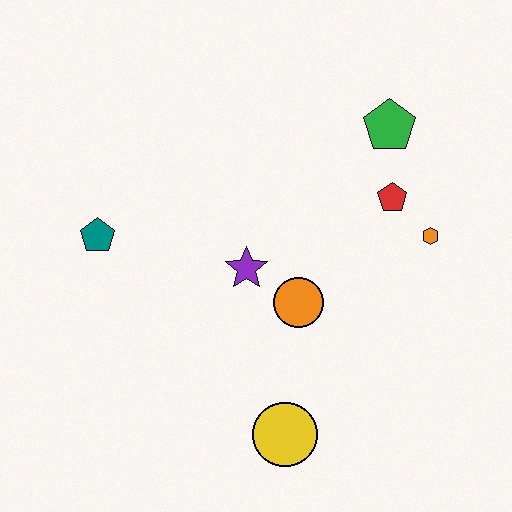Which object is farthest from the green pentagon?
The yellow circle is farthest from the green pentagon.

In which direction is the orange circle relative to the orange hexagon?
The orange circle is to the left of the orange hexagon.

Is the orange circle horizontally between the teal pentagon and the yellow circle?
No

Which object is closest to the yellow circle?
The orange circle is closest to the yellow circle.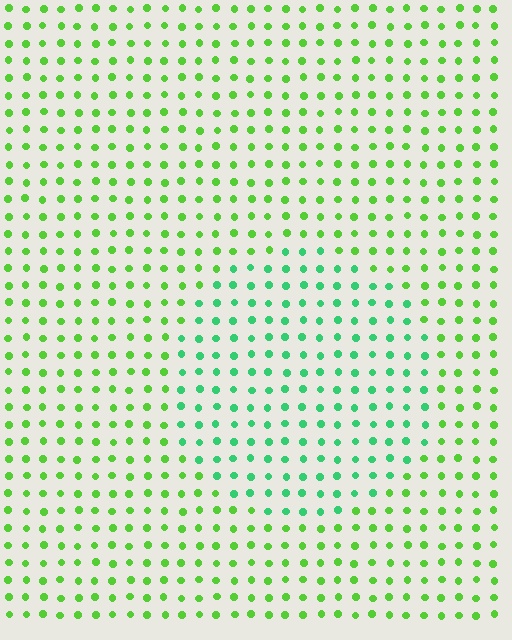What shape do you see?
I see a circle.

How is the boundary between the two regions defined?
The boundary is defined purely by a slight shift in hue (about 37 degrees). Spacing, size, and orientation are identical on both sides.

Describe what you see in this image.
The image is filled with small lime elements in a uniform arrangement. A circle-shaped region is visible where the elements are tinted to a slightly different hue, forming a subtle color boundary.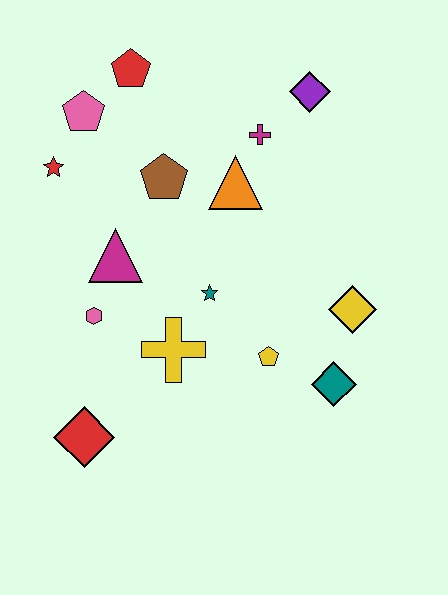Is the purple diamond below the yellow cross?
No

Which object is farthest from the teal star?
The red pentagon is farthest from the teal star.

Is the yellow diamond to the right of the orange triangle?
Yes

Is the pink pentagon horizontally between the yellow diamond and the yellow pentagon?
No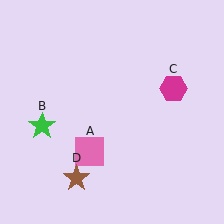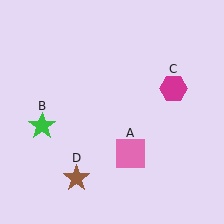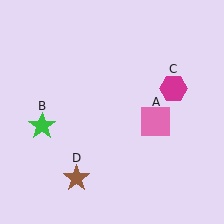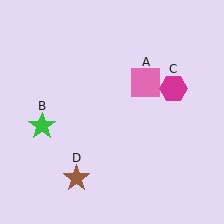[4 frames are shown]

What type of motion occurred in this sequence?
The pink square (object A) rotated counterclockwise around the center of the scene.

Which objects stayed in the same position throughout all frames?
Green star (object B) and magenta hexagon (object C) and brown star (object D) remained stationary.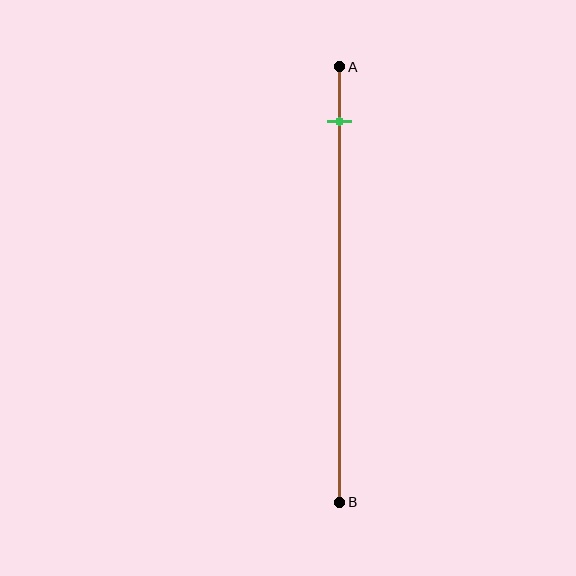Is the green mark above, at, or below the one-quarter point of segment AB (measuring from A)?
The green mark is above the one-quarter point of segment AB.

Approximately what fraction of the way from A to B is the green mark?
The green mark is approximately 15% of the way from A to B.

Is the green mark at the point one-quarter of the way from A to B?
No, the mark is at about 15% from A, not at the 25% one-quarter point.